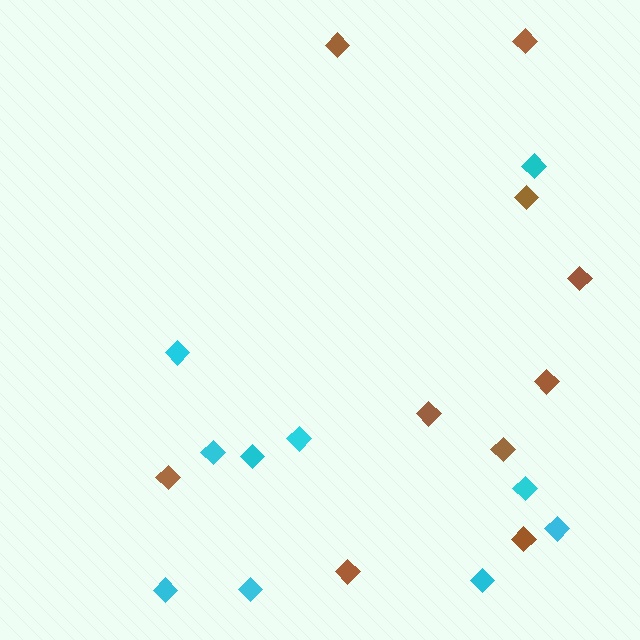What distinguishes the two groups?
There are 2 groups: one group of cyan diamonds (10) and one group of brown diamonds (10).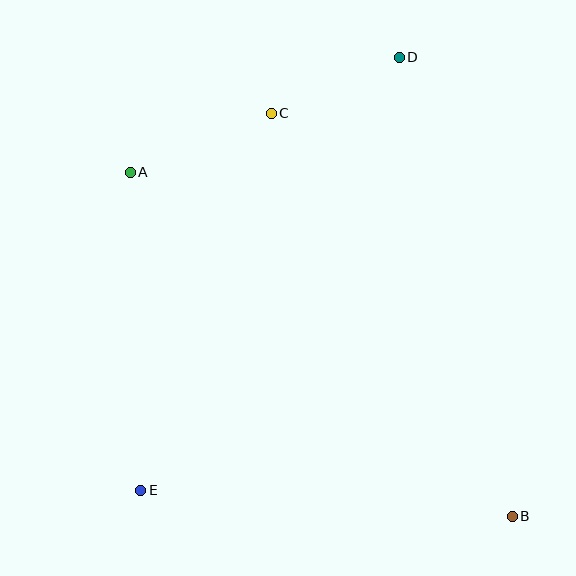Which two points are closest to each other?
Points C and D are closest to each other.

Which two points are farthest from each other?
Points A and B are farthest from each other.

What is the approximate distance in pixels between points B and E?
The distance between B and E is approximately 372 pixels.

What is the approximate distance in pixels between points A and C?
The distance between A and C is approximately 153 pixels.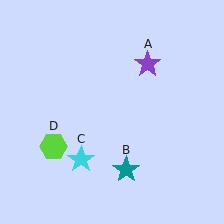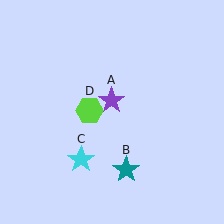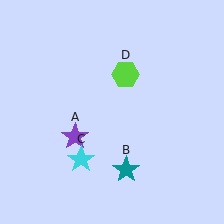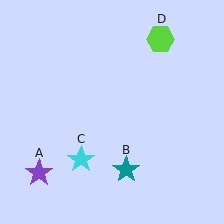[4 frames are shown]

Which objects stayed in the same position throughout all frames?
Teal star (object B) and cyan star (object C) remained stationary.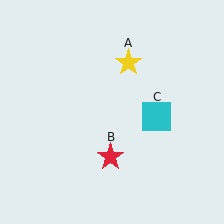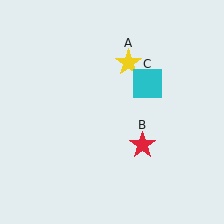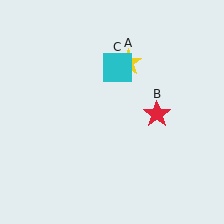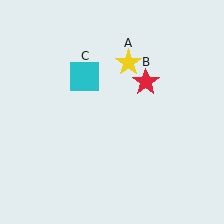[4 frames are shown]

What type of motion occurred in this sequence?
The red star (object B), cyan square (object C) rotated counterclockwise around the center of the scene.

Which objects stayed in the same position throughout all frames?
Yellow star (object A) remained stationary.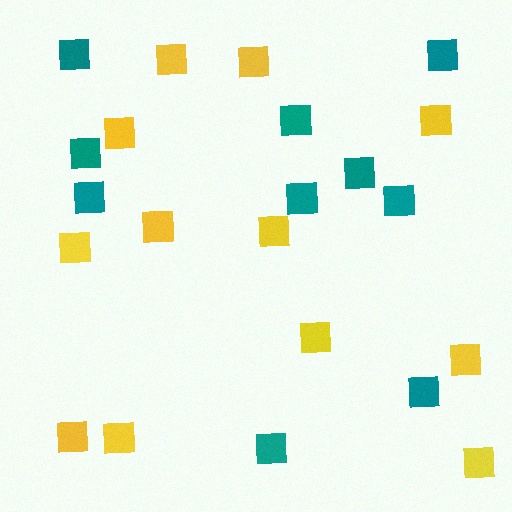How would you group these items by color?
There are 2 groups: one group of yellow squares (12) and one group of teal squares (10).